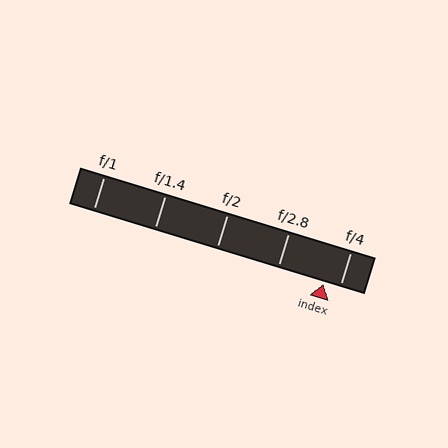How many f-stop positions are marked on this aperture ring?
There are 5 f-stop positions marked.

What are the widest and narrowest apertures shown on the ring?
The widest aperture shown is f/1 and the narrowest is f/4.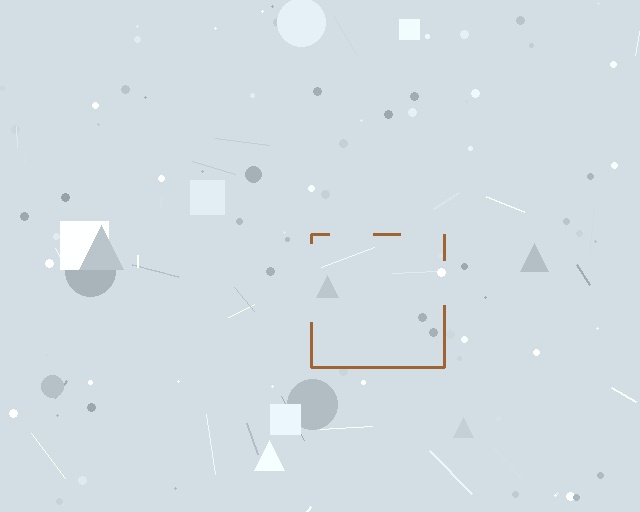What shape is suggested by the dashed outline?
The dashed outline suggests a square.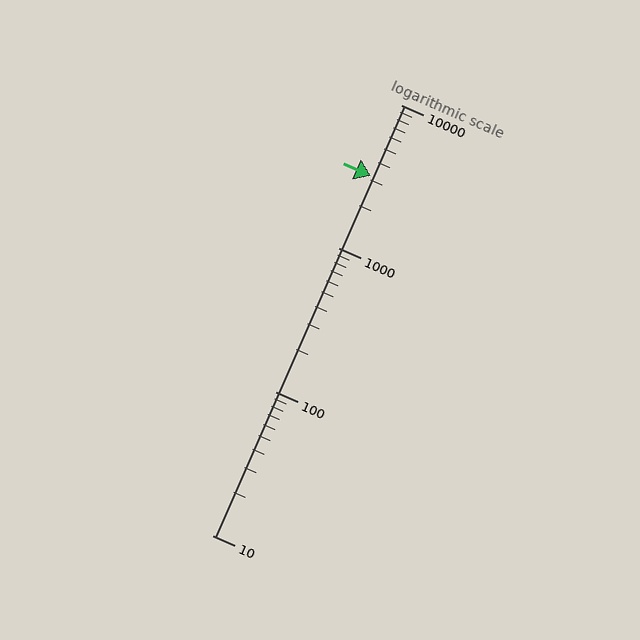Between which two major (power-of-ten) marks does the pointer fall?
The pointer is between 1000 and 10000.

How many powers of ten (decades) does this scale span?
The scale spans 3 decades, from 10 to 10000.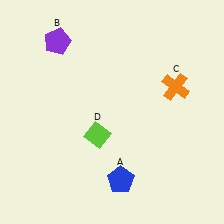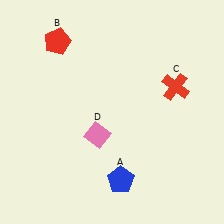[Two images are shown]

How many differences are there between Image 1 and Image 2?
There are 3 differences between the two images.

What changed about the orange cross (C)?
In Image 1, C is orange. In Image 2, it changed to red.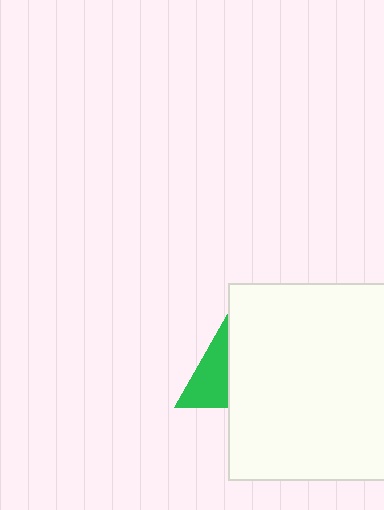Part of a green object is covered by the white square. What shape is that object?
It is a triangle.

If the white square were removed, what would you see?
You would see the complete green triangle.